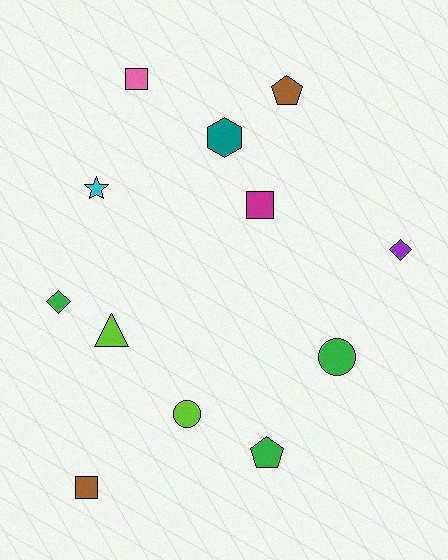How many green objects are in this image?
There are 3 green objects.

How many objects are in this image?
There are 12 objects.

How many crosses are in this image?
There are no crosses.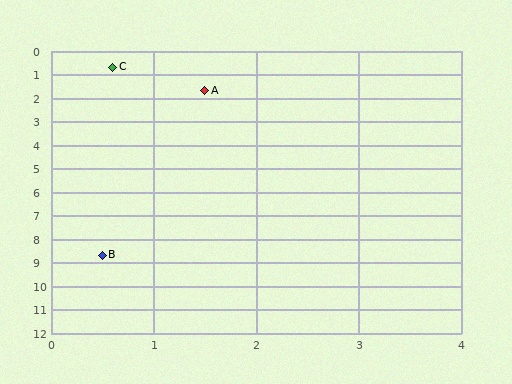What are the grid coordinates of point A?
Point A is at approximately (1.5, 1.7).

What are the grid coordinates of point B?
Point B is at approximately (0.5, 8.7).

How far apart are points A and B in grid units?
Points A and B are about 7.1 grid units apart.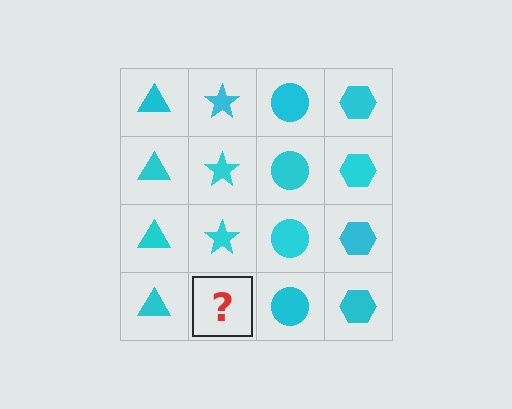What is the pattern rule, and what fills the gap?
The rule is that each column has a consistent shape. The gap should be filled with a cyan star.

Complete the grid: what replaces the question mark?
The question mark should be replaced with a cyan star.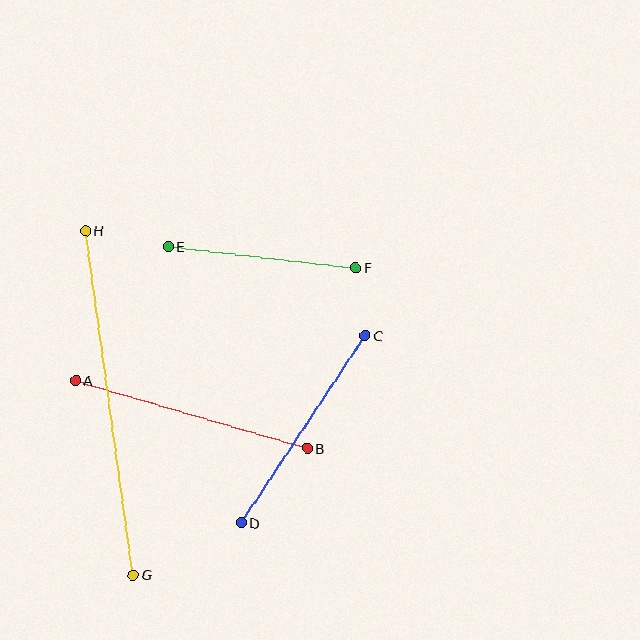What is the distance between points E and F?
The distance is approximately 189 pixels.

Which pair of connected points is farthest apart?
Points G and H are farthest apart.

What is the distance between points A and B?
The distance is approximately 241 pixels.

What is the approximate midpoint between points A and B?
The midpoint is at approximately (191, 414) pixels.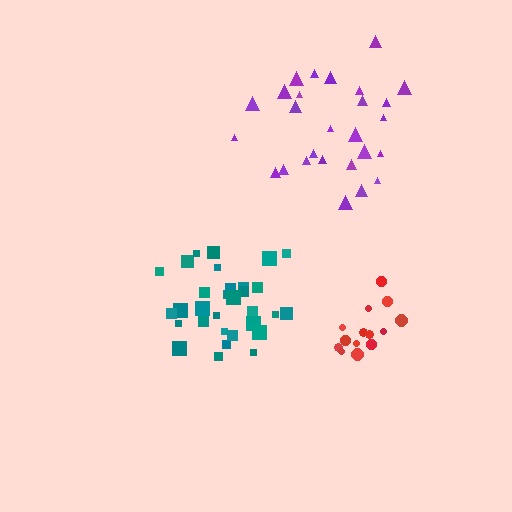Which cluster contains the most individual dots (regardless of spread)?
Teal (31).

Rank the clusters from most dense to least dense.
teal, red, purple.